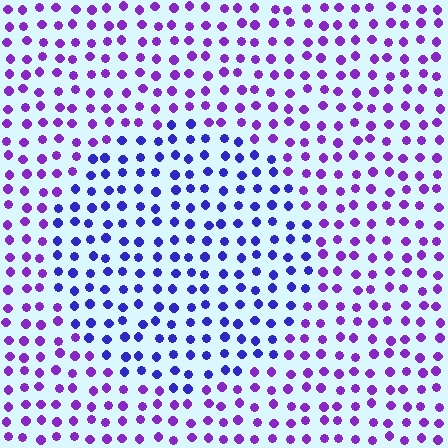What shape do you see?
I see a circle.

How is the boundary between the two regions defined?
The boundary is defined purely by a slight shift in hue (about 35 degrees). Spacing, size, and orientation are identical on both sides.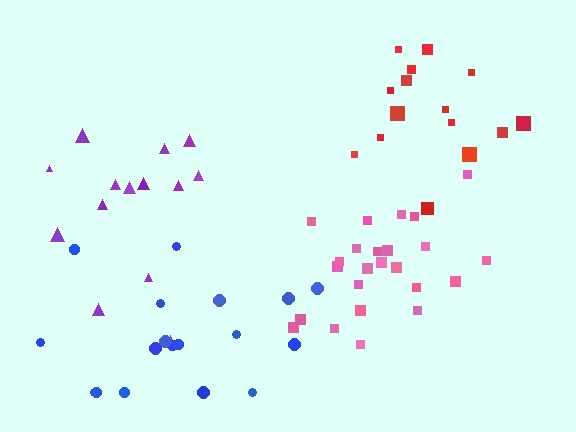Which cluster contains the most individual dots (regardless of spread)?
Pink (24).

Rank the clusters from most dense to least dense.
pink, red, purple, blue.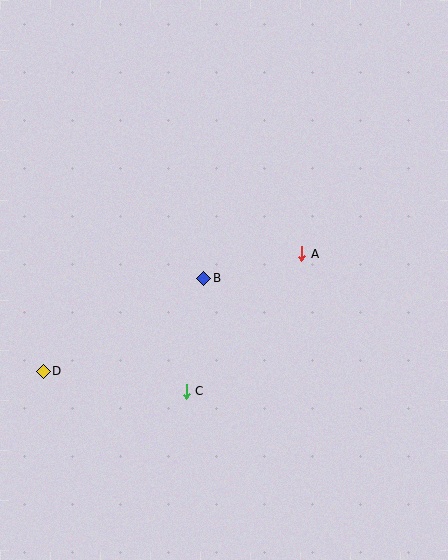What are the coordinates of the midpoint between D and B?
The midpoint between D and B is at (123, 325).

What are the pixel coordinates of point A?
Point A is at (302, 254).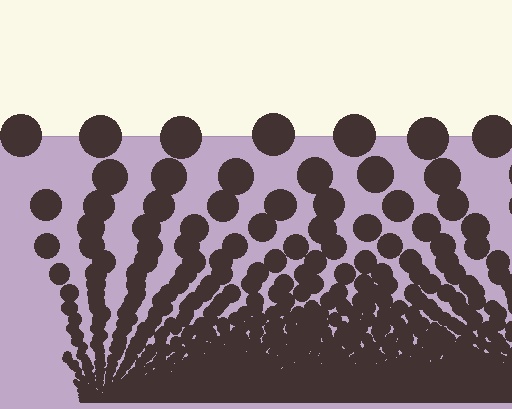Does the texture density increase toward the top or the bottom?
Density increases toward the bottom.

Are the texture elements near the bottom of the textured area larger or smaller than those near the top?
Smaller. The gradient is inverted — elements near the bottom are smaller and denser.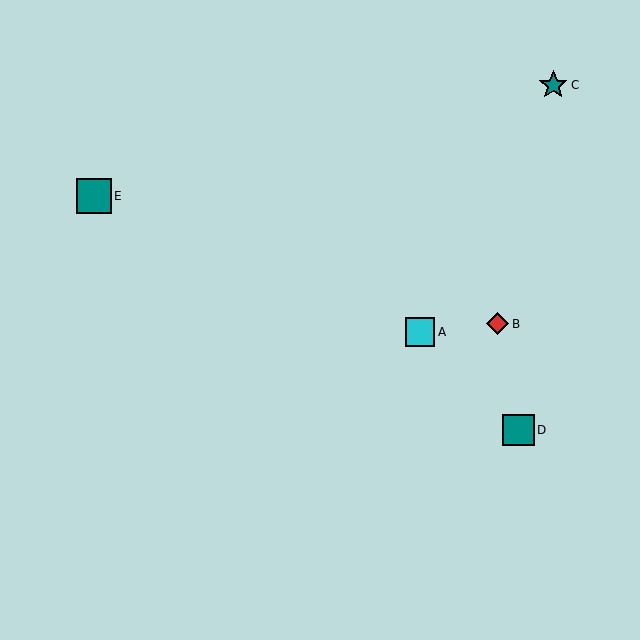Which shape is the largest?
The teal square (labeled E) is the largest.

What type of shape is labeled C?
Shape C is a teal star.